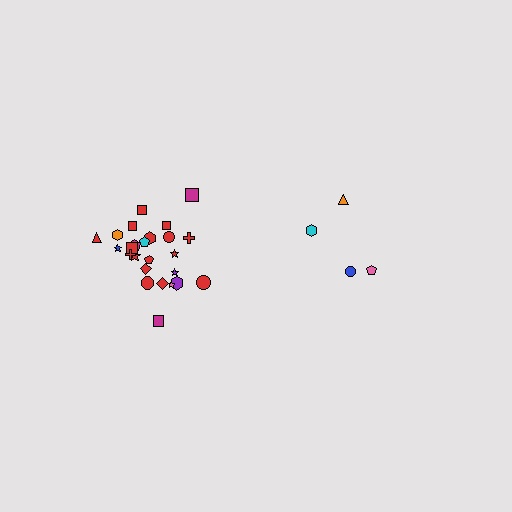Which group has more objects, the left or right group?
The left group.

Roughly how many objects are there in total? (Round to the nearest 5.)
Roughly 30 objects in total.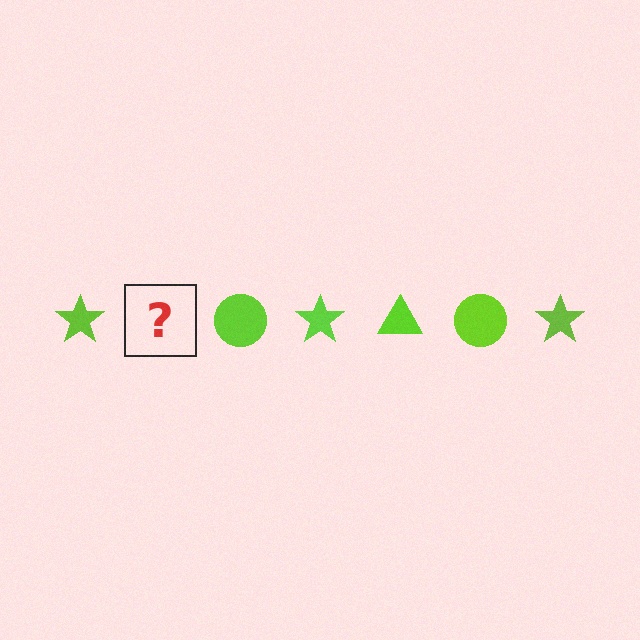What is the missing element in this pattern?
The missing element is a lime triangle.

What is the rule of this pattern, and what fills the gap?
The rule is that the pattern cycles through star, triangle, circle shapes in lime. The gap should be filled with a lime triangle.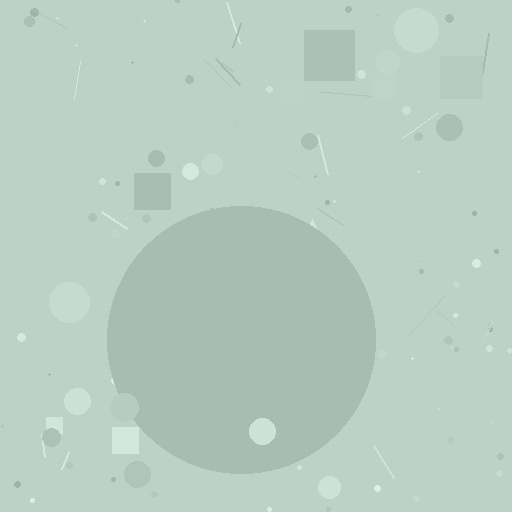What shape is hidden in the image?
A circle is hidden in the image.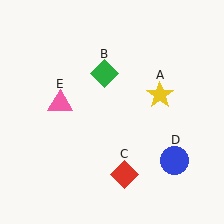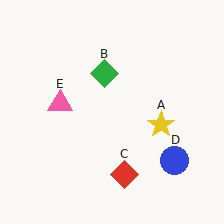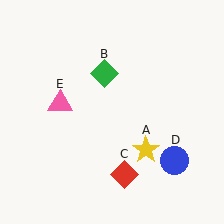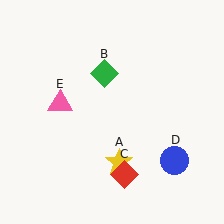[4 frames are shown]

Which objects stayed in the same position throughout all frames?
Green diamond (object B) and red diamond (object C) and blue circle (object D) and pink triangle (object E) remained stationary.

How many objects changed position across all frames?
1 object changed position: yellow star (object A).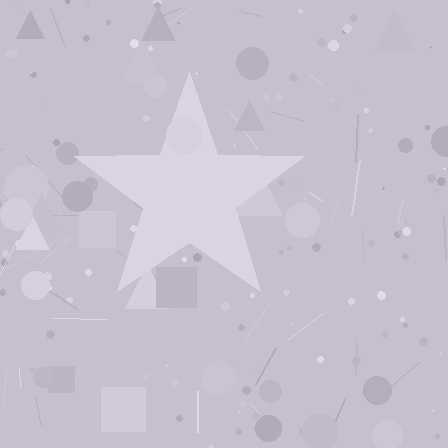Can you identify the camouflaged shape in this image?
The camouflaged shape is a star.